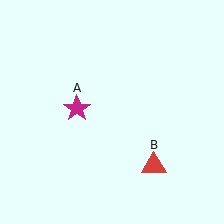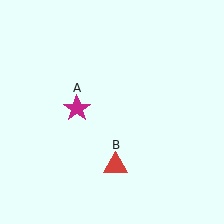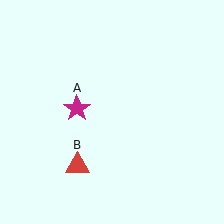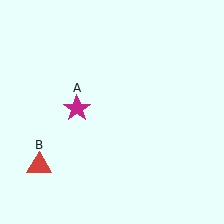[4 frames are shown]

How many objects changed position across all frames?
1 object changed position: red triangle (object B).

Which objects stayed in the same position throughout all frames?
Magenta star (object A) remained stationary.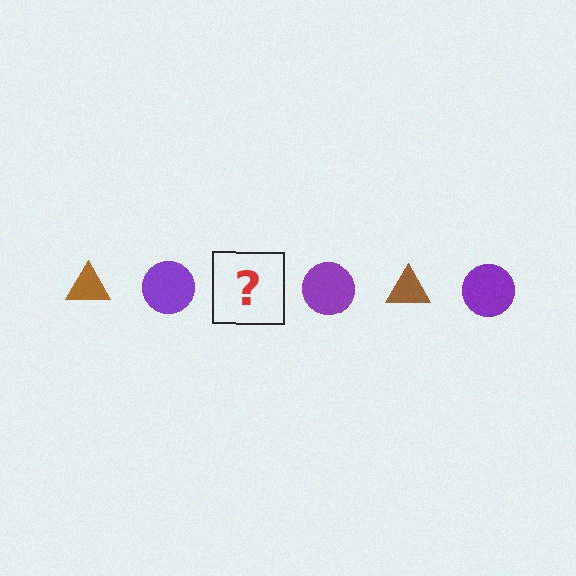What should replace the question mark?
The question mark should be replaced with a brown triangle.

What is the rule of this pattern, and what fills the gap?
The rule is that the pattern alternates between brown triangle and purple circle. The gap should be filled with a brown triangle.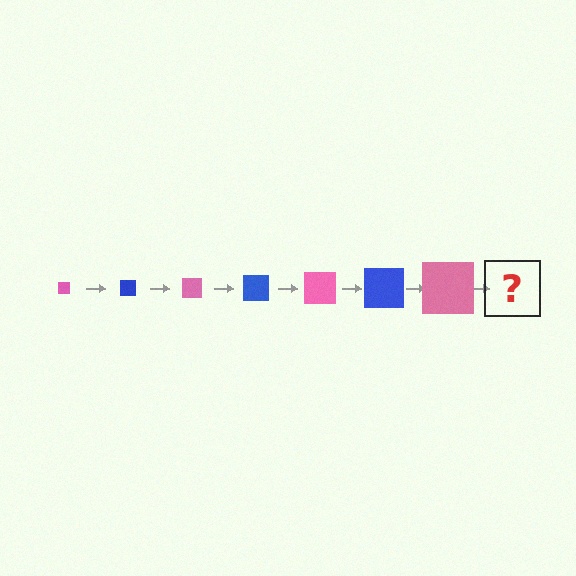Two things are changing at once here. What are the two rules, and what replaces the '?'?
The two rules are that the square grows larger each step and the color cycles through pink and blue. The '?' should be a blue square, larger than the previous one.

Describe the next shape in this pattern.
It should be a blue square, larger than the previous one.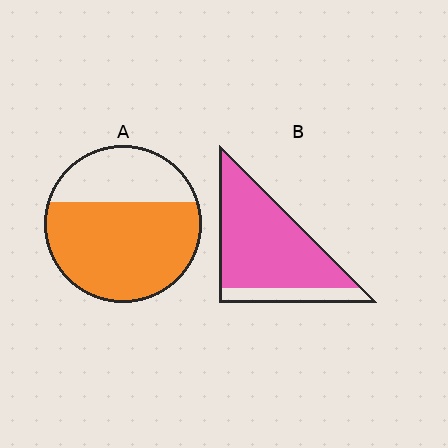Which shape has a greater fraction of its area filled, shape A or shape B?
Shape B.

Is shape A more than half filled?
Yes.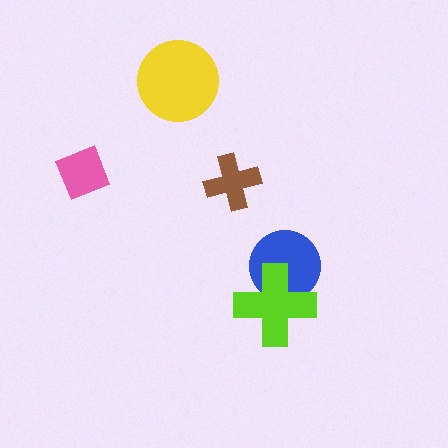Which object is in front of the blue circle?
The lime cross is in front of the blue circle.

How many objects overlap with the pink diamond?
0 objects overlap with the pink diamond.